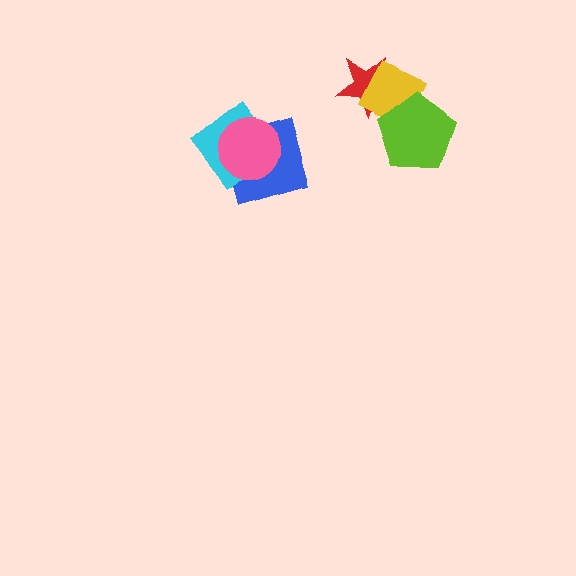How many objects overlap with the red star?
1 object overlaps with the red star.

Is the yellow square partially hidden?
Yes, it is partially covered by another shape.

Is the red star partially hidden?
Yes, it is partially covered by another shape.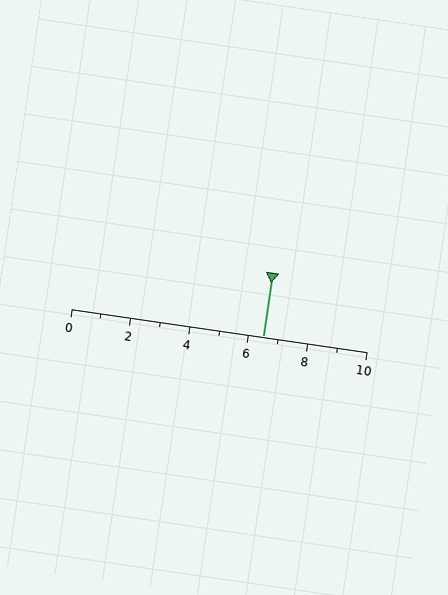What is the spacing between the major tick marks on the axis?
The major ticks are spaced 2 apart.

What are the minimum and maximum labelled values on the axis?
The axis runs from 0 to 10.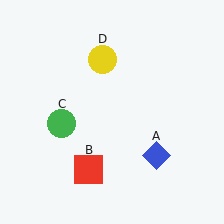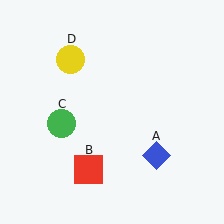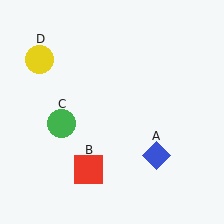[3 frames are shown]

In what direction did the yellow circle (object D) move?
The yellow circle (object D) moved left.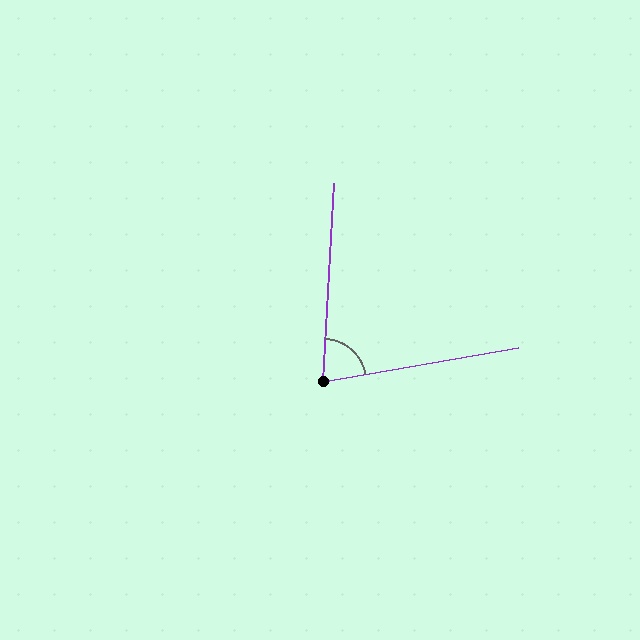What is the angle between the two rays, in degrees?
Approximately 77 degrees.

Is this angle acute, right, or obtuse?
It is acute.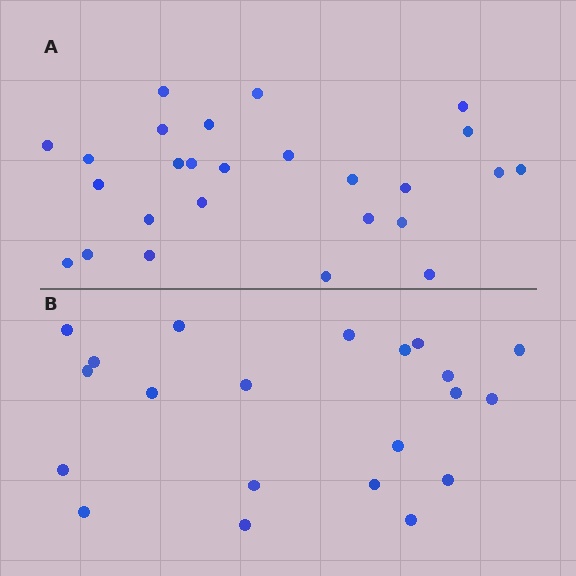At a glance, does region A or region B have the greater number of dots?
Region A (the top region) has more dots.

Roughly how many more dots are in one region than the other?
Region A has about 5 more dots than region B.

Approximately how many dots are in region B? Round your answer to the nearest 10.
About 20 dots. (The exact count is 21, which rounds to 20.)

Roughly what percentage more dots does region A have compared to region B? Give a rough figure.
About 25% more.